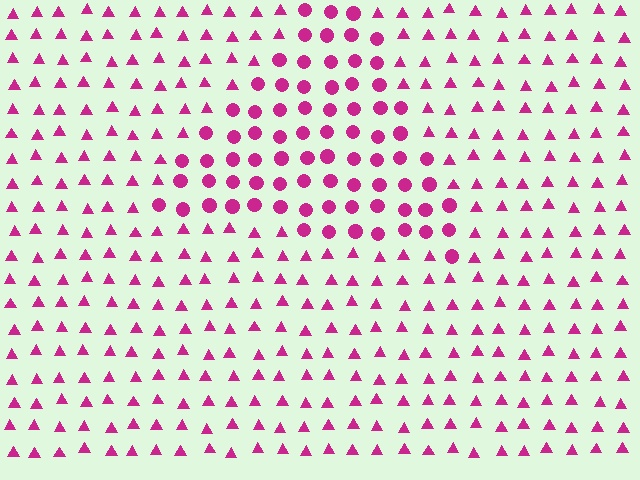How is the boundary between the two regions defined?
The boundary is defined by a change in element shape: circles inside vs. triangles outside. All elements share the same color and spacing.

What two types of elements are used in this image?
The image uses circles inside the triangle region and triangles outside it.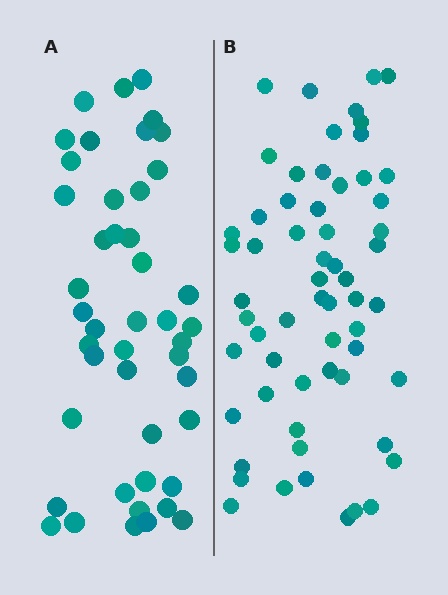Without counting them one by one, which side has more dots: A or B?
Region B (the right region) has more dots.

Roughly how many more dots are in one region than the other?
Region B has approximately 15 more dots than region A.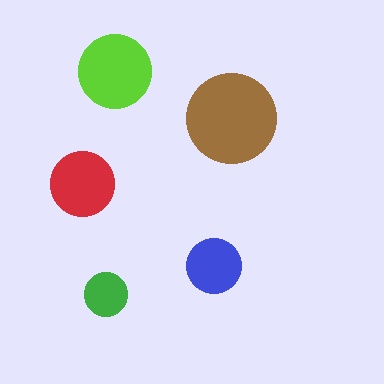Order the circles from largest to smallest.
the brown one, the lime one, the red one, the blue one, the green one.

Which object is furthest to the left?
The red circle is leftmost.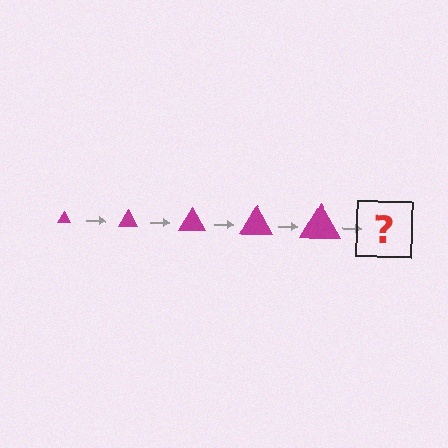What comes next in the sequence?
The next element should be a magenta triangle, larger than the previous one.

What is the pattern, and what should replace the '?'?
The pattern is that the triangle gets progressively larger each step. The '?' should be a magenta triangle, larger than the previous one.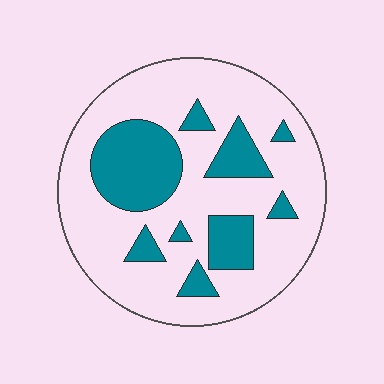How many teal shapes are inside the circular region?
9.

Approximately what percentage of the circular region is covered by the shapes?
Approximately 25%.